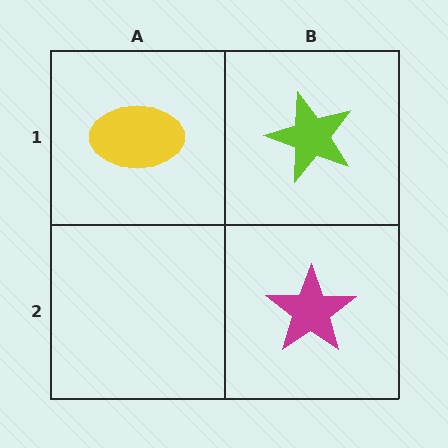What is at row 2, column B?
A magenta star.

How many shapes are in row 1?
2 shapes.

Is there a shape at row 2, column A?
No, that cell is empty.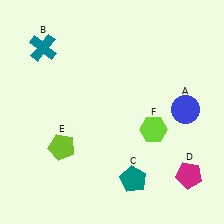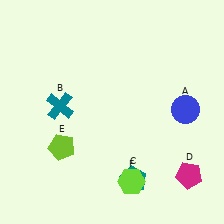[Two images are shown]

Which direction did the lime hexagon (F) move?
The lime hexagon (F) moved down.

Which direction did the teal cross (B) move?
The teal cross (B) moved down.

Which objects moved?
The objects that moved are: the teal cross (B), the lime hexagon (F).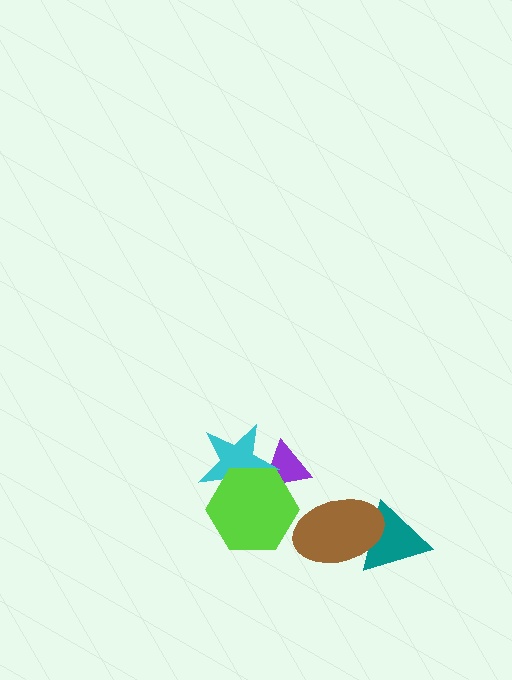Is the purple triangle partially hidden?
Yes, it is partially covered by another shape.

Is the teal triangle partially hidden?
Yes, it is partially covered by another shape.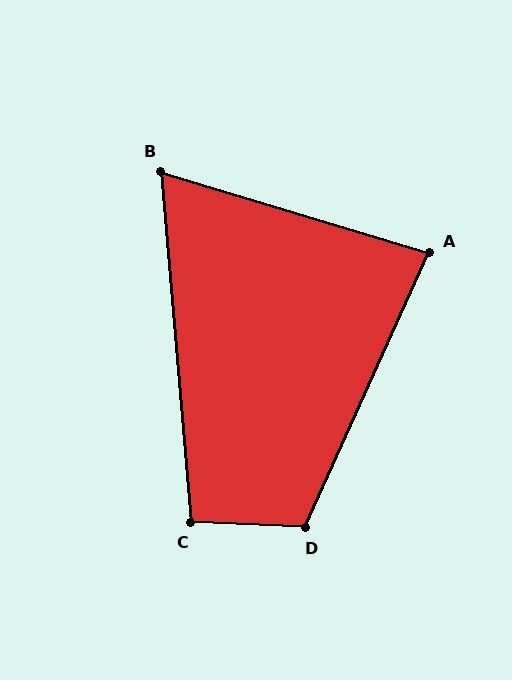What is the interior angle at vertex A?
Approximately 83 degrees (acute).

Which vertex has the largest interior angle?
D, at approximately 112 degrees.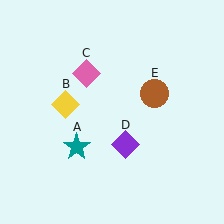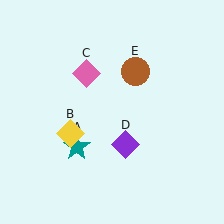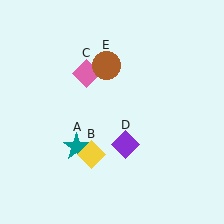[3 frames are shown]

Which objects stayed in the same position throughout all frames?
Teal star (object A) and pink diamond (object C) and purple diamond (object D) remained stationary.